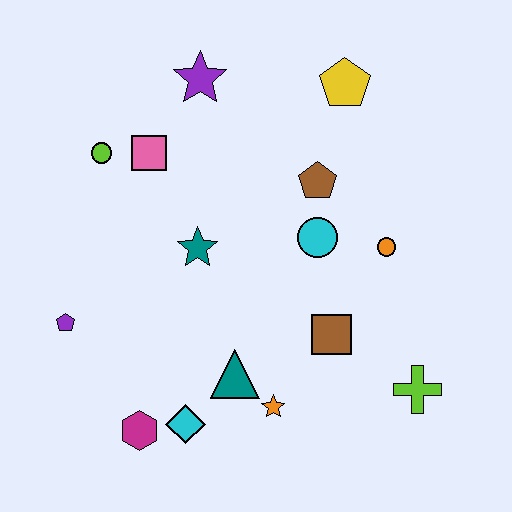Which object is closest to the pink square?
The lime circle is closest to the pink square.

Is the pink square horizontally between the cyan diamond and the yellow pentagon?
No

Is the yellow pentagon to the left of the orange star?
No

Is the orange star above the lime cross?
No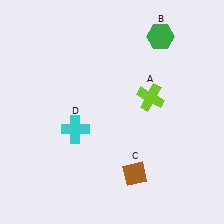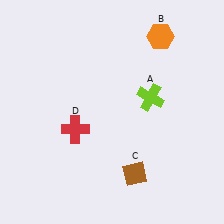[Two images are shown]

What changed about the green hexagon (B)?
In Image 1, B is green. In Image 2, it changed to orange.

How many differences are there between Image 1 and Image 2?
There are 2 differences between the two images.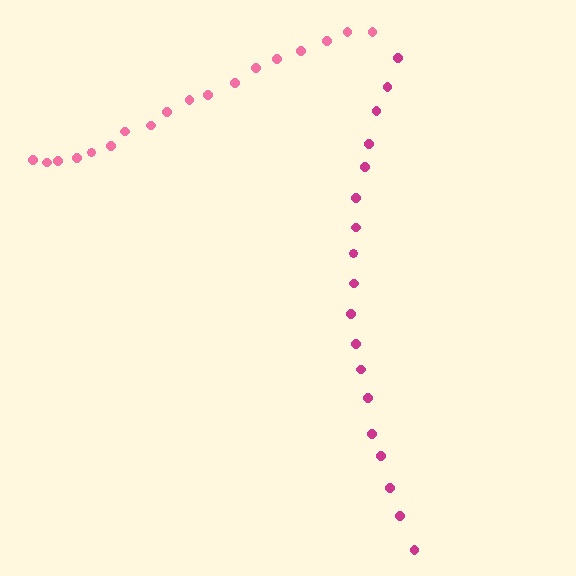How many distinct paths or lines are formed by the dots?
There are 2 distinct paths.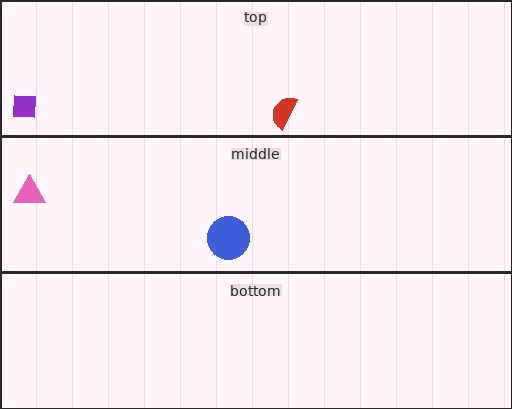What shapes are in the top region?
The red semicircle, the purple square.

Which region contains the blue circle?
The middle region.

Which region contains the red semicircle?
The top region.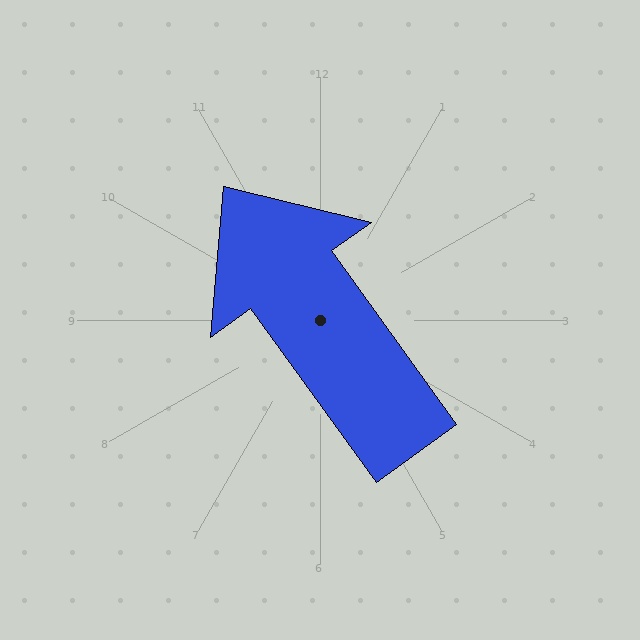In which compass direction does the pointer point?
Northwest.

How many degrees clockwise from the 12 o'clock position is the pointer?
Approximately 324 degrees.